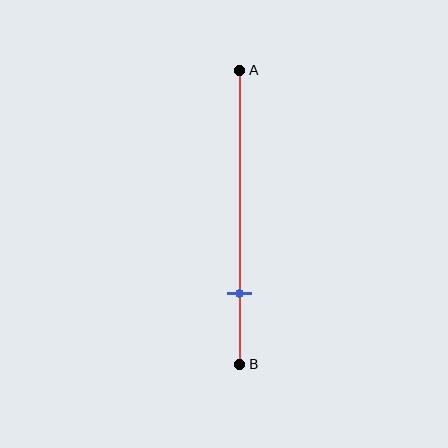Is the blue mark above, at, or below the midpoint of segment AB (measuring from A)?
The blue mark is below the midpoint of segment AB.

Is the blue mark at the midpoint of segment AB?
No, the mark is at about 75% from A, not at the 50% midpoint.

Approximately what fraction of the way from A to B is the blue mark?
The blue mark is approximately 75% of the way from A to B.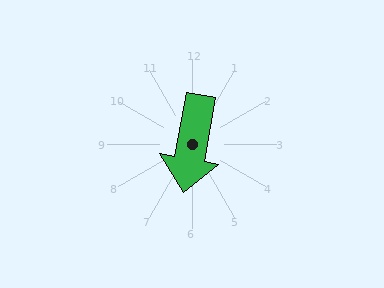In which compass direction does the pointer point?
South.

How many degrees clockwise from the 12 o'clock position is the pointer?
Approximately 190 degrees.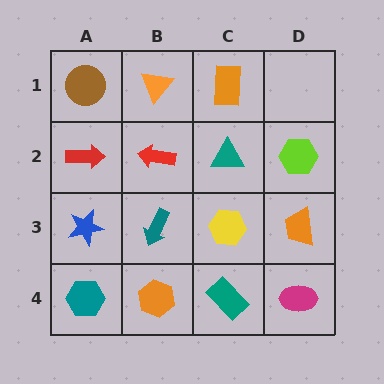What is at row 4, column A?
A teal hexagon.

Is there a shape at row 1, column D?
No, that cell is empty.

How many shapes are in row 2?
4 shapes.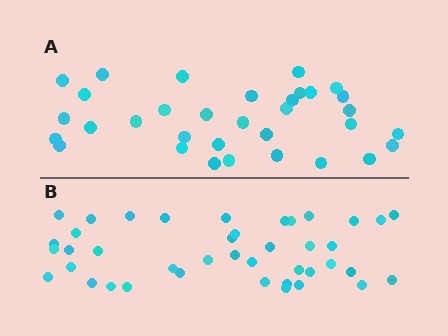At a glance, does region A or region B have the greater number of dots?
Region B (the bottom region) has more dots.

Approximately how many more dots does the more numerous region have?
Region B has roughly 8 or so more dots than region A.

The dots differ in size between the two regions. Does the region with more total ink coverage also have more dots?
No. Region A has more total ink coverage because its dots are larger, but region B actually contains more individual dots. Total area can be misleading — the number of items is what matters here.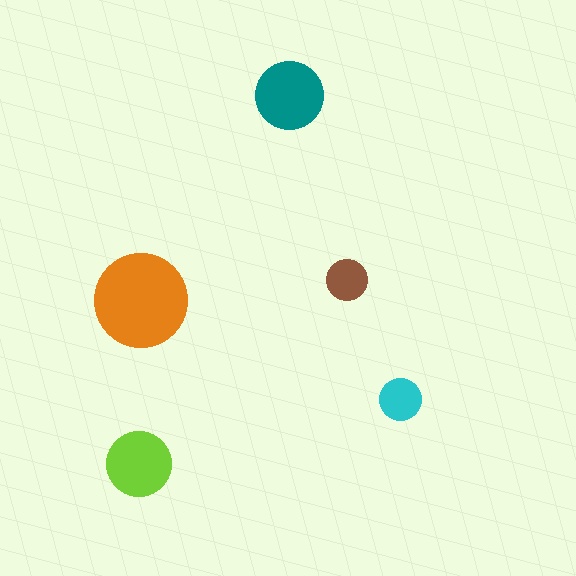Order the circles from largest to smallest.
the orange one, the teal one, the lime one, the cyan one, the brown one.